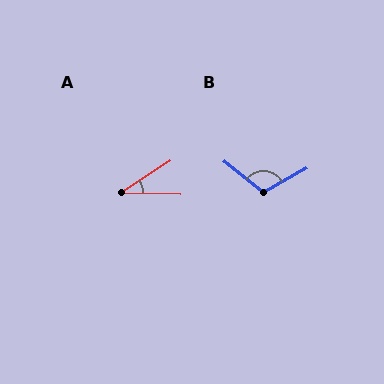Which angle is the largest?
B, at approximately 112 degrees.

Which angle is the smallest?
A, at approximately 35 degrees.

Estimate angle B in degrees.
Approximately 112 degrees.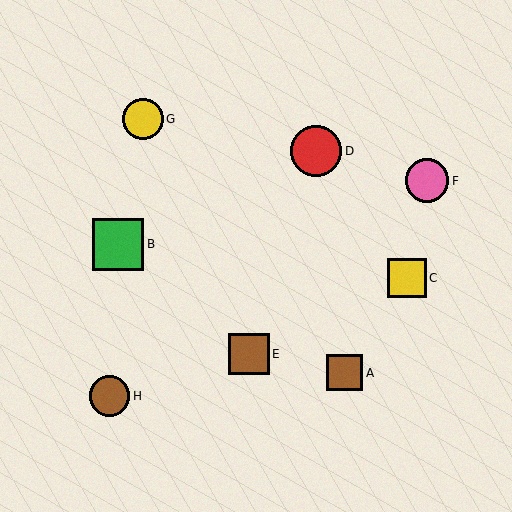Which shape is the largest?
The green square (labeled B) is the largest.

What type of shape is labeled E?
Shape E is a brown square.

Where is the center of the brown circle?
The center of the brown circle is at (110, 396).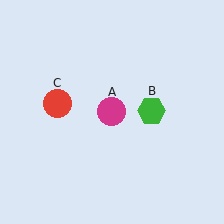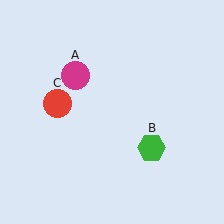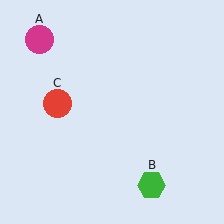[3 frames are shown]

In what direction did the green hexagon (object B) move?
The green hexagon (object B) moved down.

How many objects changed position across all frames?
2 objects changed position: magenta circle (object A), green hexagon (object B).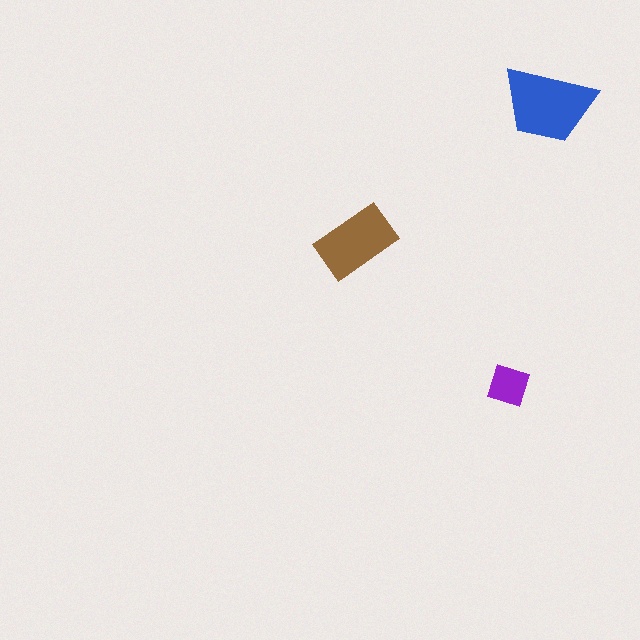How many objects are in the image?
There are 3 objects in the image.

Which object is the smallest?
The purple diamond.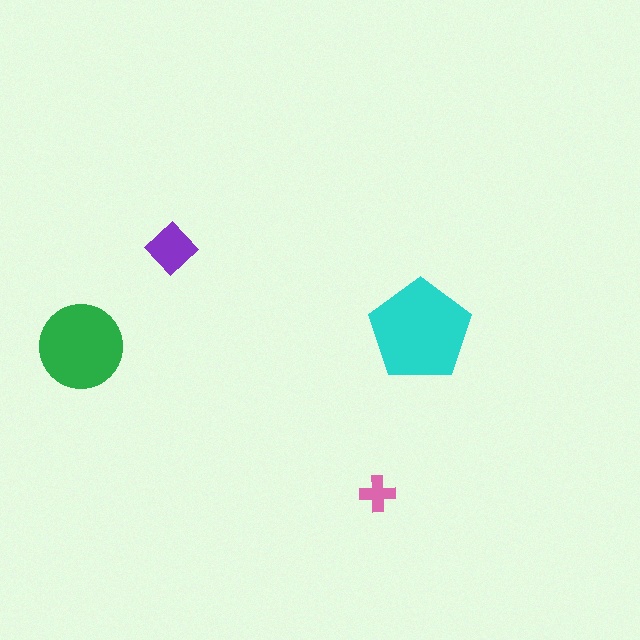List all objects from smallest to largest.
The pink cross, the purple diamond, the green circle, the cyan pentagon.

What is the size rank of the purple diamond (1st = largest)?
3rd.